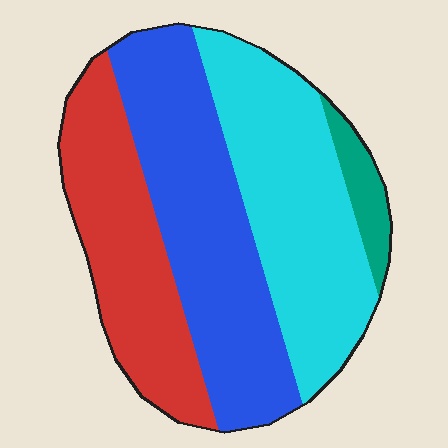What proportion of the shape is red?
Red takes up about one quarter (1/4) of the shape.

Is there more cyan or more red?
Cyan.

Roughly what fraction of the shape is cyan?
Cyan covers about 35% of the shape.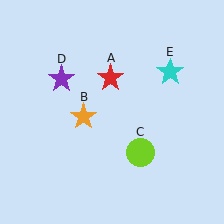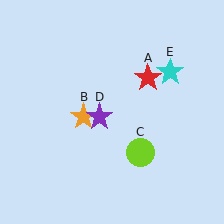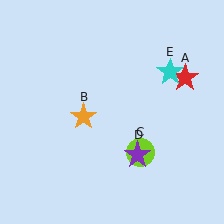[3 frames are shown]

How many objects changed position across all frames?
2 objects changed position: red star (object A), purple star (object D).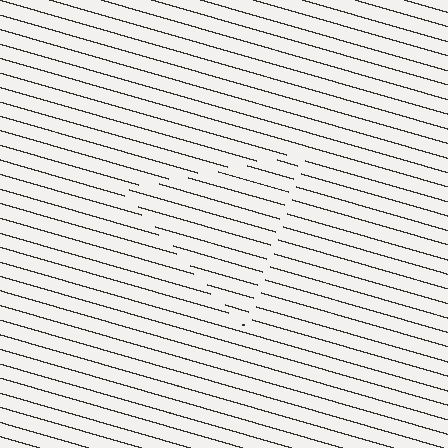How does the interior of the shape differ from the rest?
The interior of the shape contains the same grating, shifted by half a period — the contour is defined by the phase discontinuity where line-ends from the inner and outer gratings abut.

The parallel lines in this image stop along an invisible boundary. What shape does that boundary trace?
An illusory triangle. The interior of the shape contains the same grating, shifted by half a period — the contour is defined by the phase discontinuity where line-ends from the inner and outer gratings abut.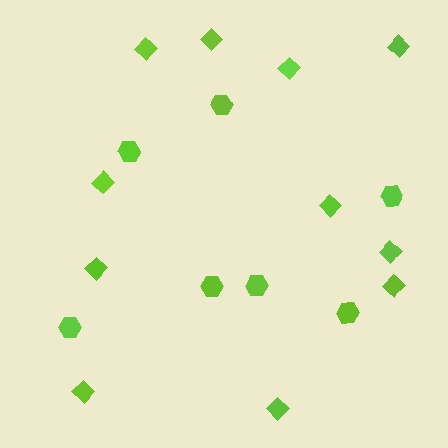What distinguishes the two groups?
There are 2 groups: one group of hexagons (7) and one group of diamonds (11).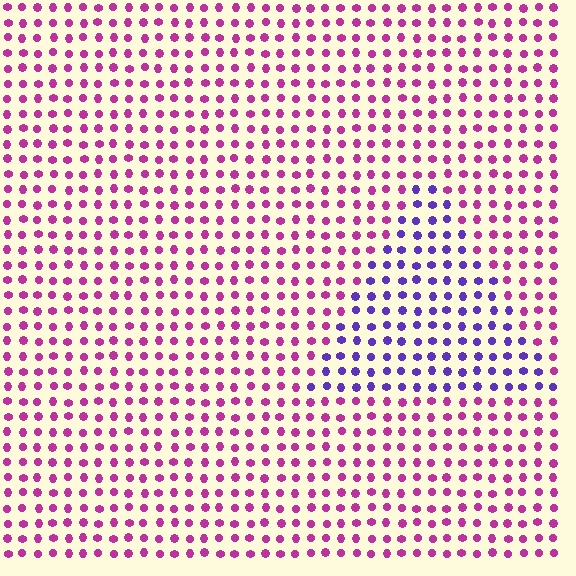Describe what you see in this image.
The image is filled with small magenta elements in a uniform arrangement. A triangle-shaped region is visible where the elements are tinted to a slightly different hue, forming a subtle color boundary.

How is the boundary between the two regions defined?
The boundary is defined purely by a slight shift in hue (about 55 degrees). Spacing, size, and orientation are identical on both sides.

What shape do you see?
I see a triangle.